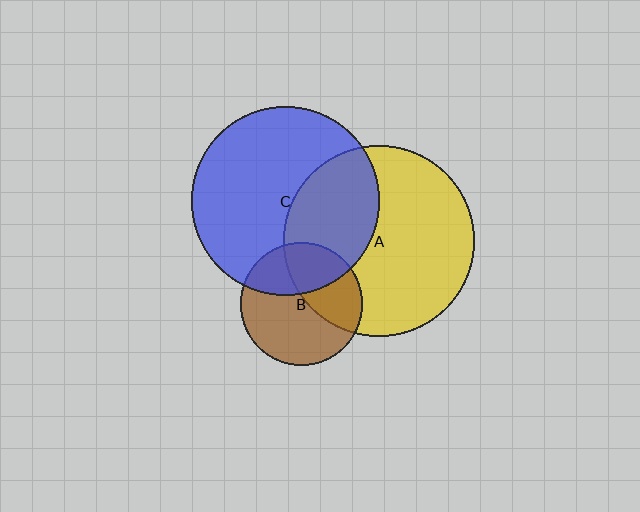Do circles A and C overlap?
Yes.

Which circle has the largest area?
Circle A (yellow).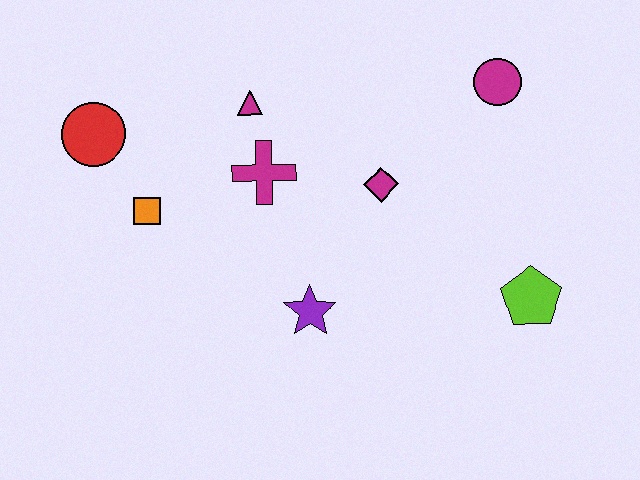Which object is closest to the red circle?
The orange square is closest to the red circle.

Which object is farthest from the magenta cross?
The lime pentagon is farthest from the magenta cross.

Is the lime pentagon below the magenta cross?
Yes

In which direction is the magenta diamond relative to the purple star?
The magenta diamond is above the purple star.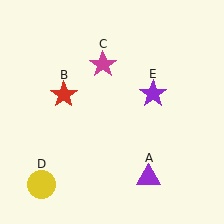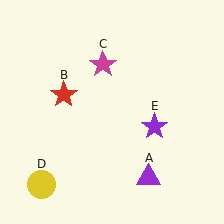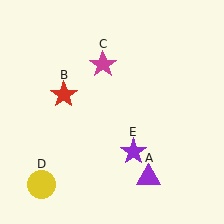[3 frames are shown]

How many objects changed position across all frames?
1 object changed position: purple star (object E).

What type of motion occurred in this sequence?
The purple star (object E) rotated clockwise around the center of the scene.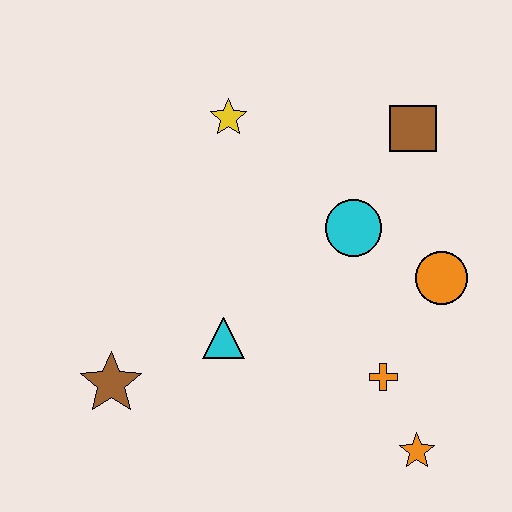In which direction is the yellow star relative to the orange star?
The yellow star is above the orange star.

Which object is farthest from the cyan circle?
The brown star is farthest from the cyan circle.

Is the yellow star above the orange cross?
Yes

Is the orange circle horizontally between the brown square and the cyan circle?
No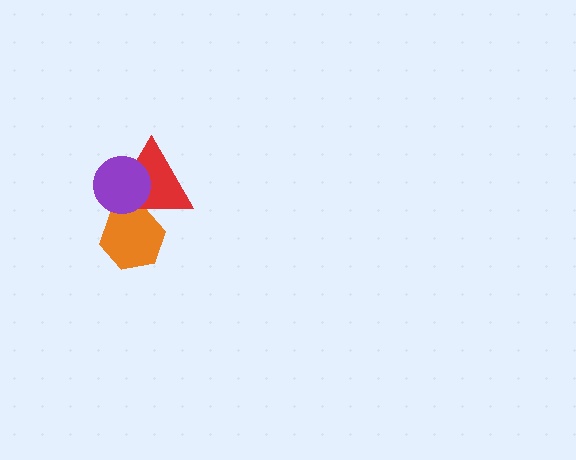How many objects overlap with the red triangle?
2 objects overlap with the red triangle.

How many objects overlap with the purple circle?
2 objects overlap with the purple circle.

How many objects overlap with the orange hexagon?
2 objects overlap with the orange hexagon.